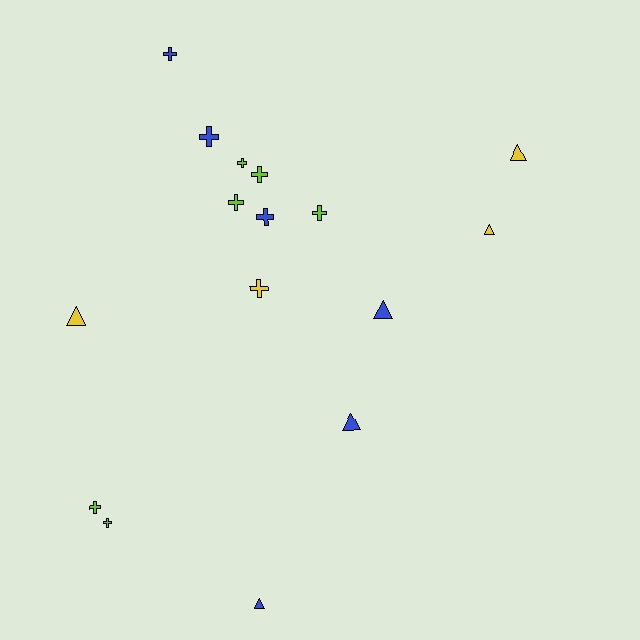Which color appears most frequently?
Blue, with 6 objects.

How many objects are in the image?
There are 16 objects.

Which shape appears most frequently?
Cross, with 10 objects.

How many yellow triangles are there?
There are 3 yellow triangles.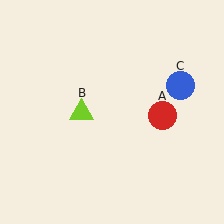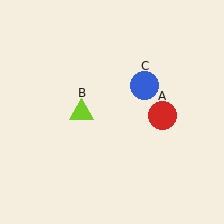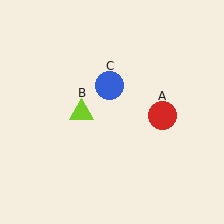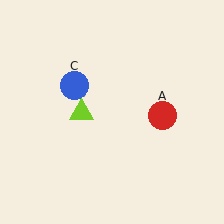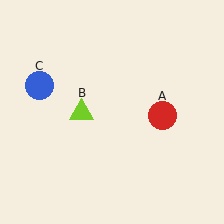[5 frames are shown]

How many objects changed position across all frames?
1 object changed position: blue circle (object C).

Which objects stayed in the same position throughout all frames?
Red circle (object A) and lime triangle (object B) remained stationary.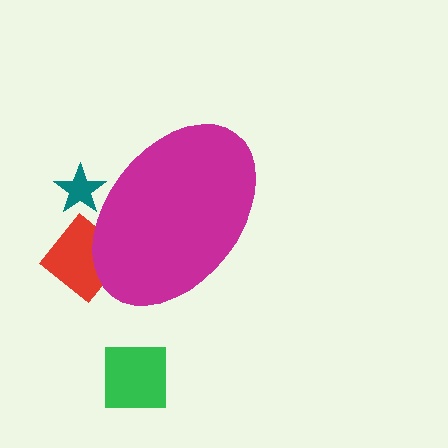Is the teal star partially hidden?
Yes, the teal star is partially hidden behind the magenta ellipse.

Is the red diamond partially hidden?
Yes, the red diamond is partially hidden behind the magenta ellipse.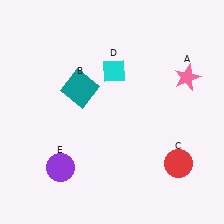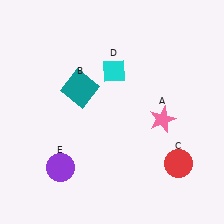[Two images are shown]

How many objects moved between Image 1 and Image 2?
1 object moved between the two images.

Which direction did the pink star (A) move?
The pink star (A) moved down.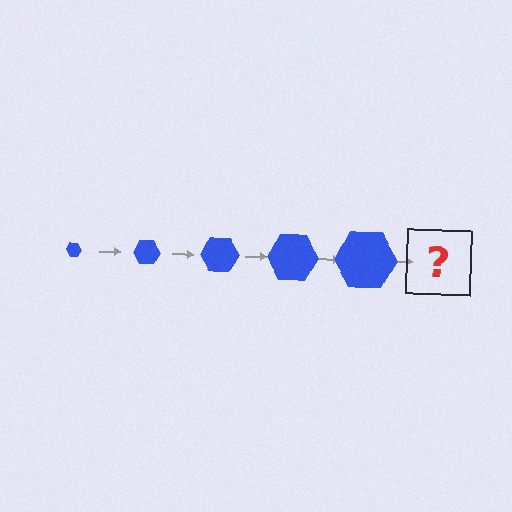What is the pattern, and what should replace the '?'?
The pattern is that the hexagon gets progressively larger each step. The '?' should be a blue hexagon, larger than the previous one.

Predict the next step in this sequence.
The next step is a blue hexagon, larger than the previous one.